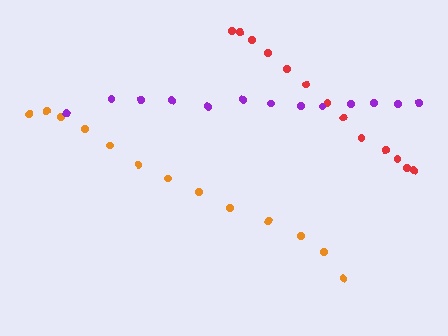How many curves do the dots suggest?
There are 3 distinct paths.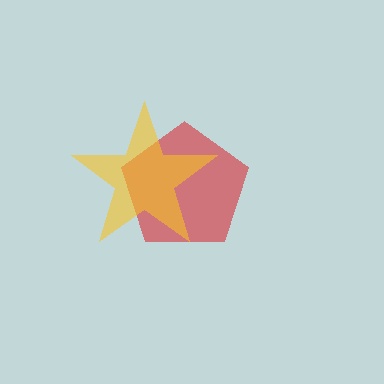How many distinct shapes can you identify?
There are 2 distinct shapes: a red pentagon, a yellow star.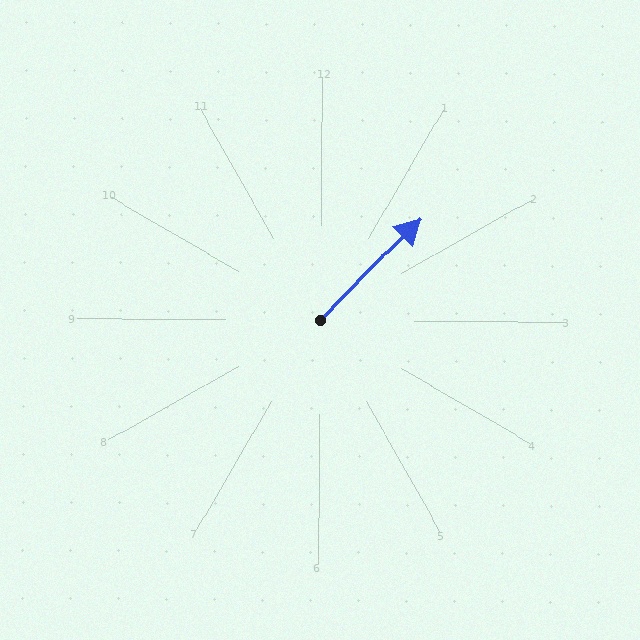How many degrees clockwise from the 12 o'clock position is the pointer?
Approximately 44 degrees.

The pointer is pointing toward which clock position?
Roughly 1 o'clock.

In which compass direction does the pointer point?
Northeast.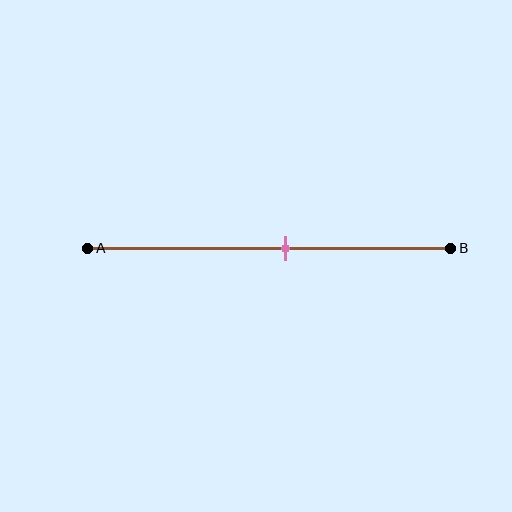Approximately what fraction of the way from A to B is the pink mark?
The pink mark is approximately 55% of the way from A to B.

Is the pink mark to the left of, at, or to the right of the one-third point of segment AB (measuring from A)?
The pink mark is to the right of the one-third point of segment AB.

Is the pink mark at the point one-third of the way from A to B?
No, the mark is at about 55% from A, not at the 33% one-third point.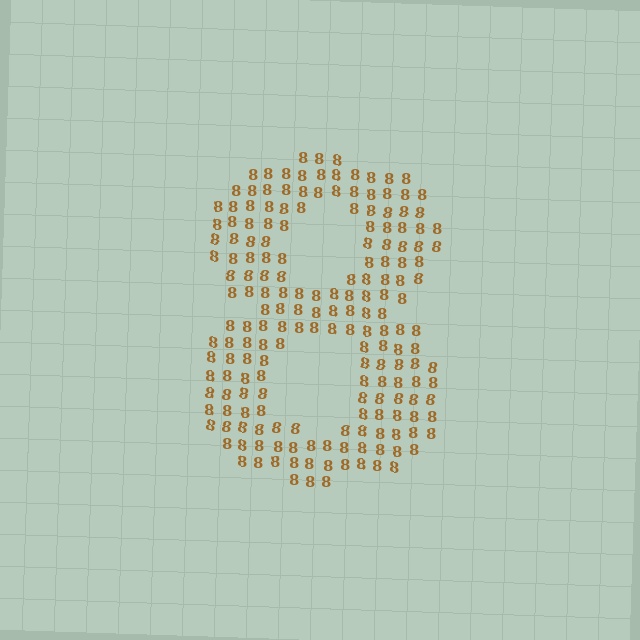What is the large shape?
The large shape is the digit 8.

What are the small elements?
The small elements are digit 8's.